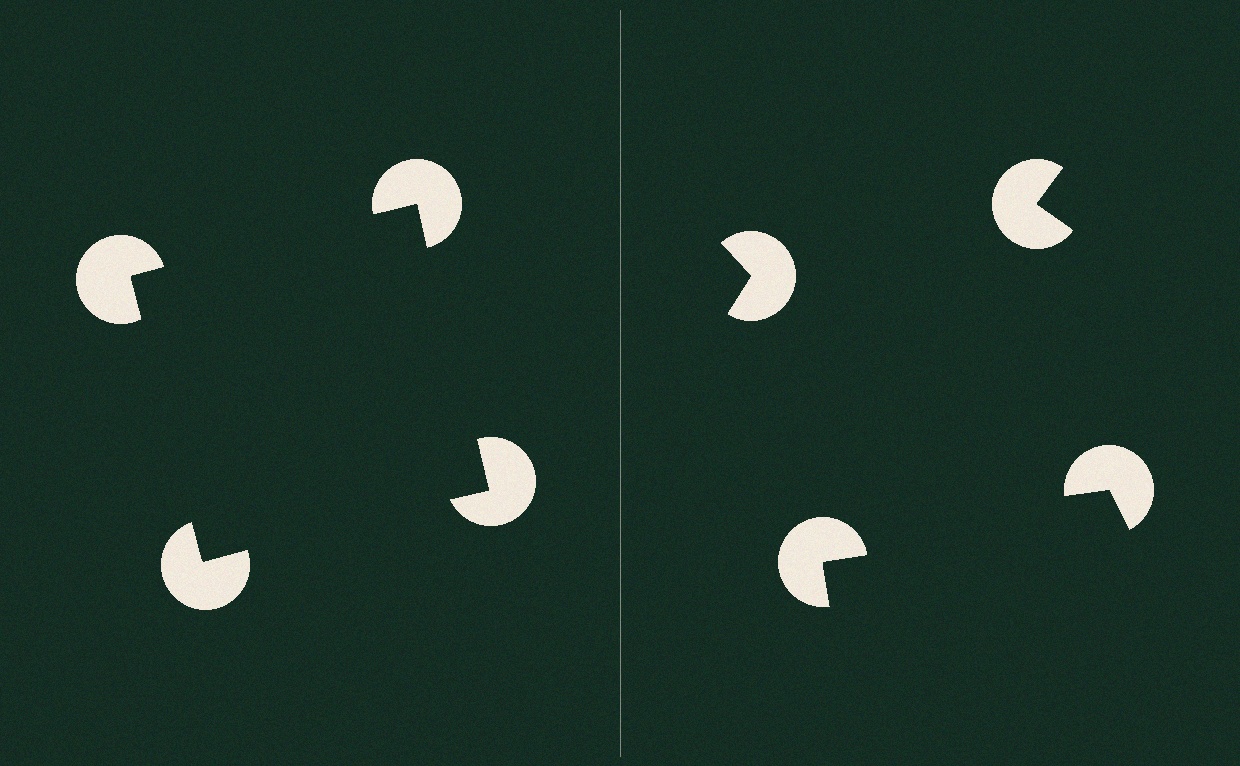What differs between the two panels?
The pac-man discs are positioned identically on both sides; only the wedge orientations differ. On the left they align to a square; on the right they are misaligned.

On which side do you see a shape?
An illusory square appears on the left side. On the right side the wedge cuts are rotated, so no coherent shape forms.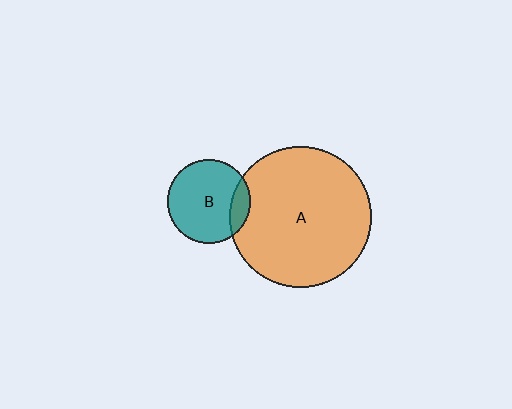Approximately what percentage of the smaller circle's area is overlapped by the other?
Approximately 15%.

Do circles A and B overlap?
Yes.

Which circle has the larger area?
Circle A (orange).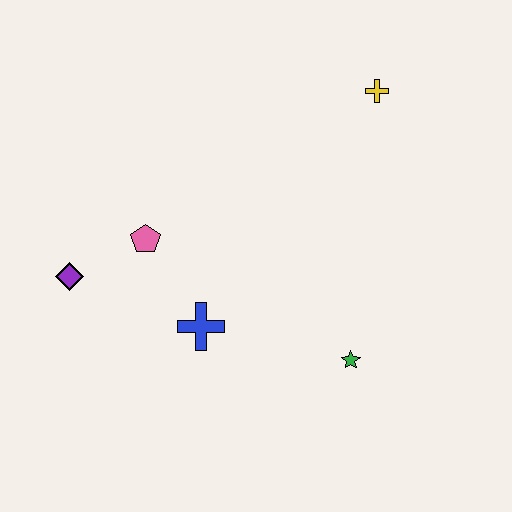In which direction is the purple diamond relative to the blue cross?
The purple diamond is to the left of the blue cross.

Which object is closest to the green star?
The blue cross is closest to the green star.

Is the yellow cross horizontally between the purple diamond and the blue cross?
No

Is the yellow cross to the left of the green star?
No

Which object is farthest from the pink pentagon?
The yellow cross is farthest from the pink pentagon.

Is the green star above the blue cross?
No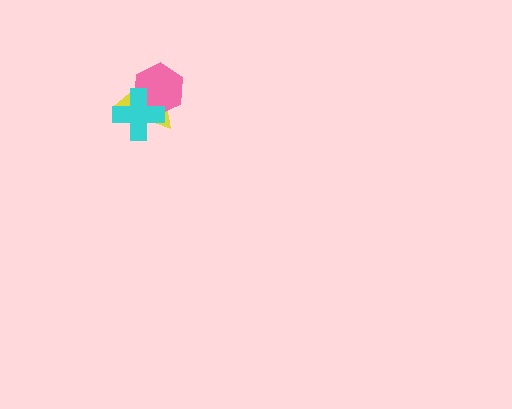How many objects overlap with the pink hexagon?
2 objects overlap with the pink hexagon.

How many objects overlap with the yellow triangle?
2 objects overlap with the yellow triangle.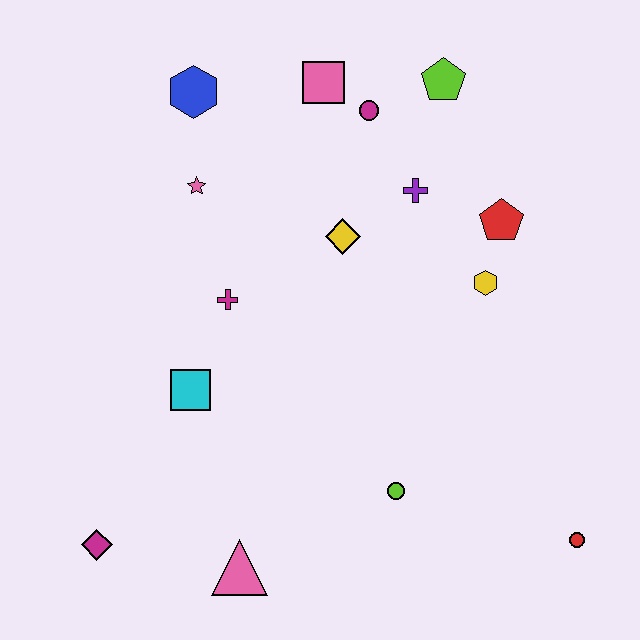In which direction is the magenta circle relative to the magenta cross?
The magenta circle is above the magenta cross.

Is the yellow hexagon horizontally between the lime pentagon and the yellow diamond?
No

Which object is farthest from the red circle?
The blue hexagon is farthest from the red circle.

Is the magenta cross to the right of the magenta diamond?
Yes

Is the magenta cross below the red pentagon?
Yes